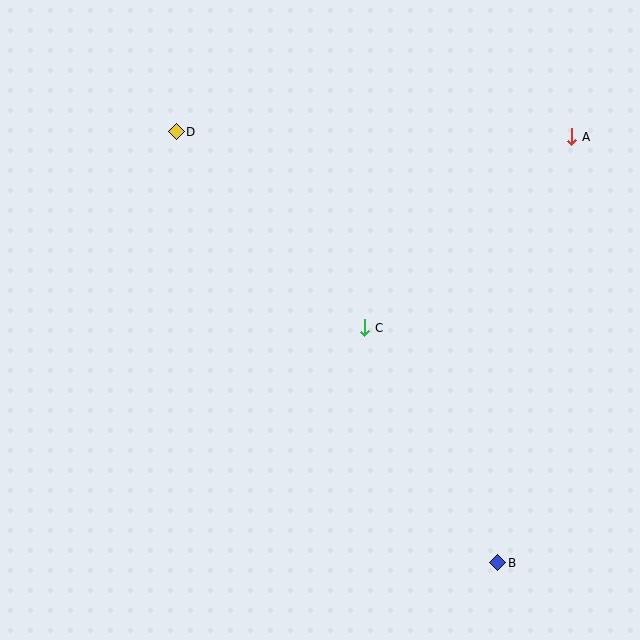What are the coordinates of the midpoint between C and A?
The midpoint between C and A is at (468, 232).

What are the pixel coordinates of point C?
Point C is at (365, 328).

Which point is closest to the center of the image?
Point C at (365, 328) is closest to the center.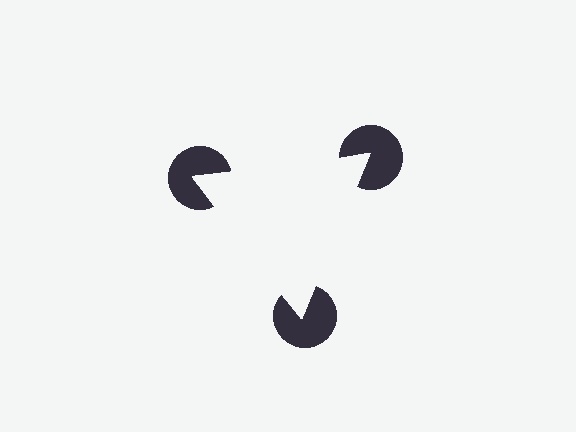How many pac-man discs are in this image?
There are 3 — one at each vertex of the illusory triangle.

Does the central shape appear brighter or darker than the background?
It typically appears slightly brighter than the background, even though no actual brightness change is drawn.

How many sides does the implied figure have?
3 sides.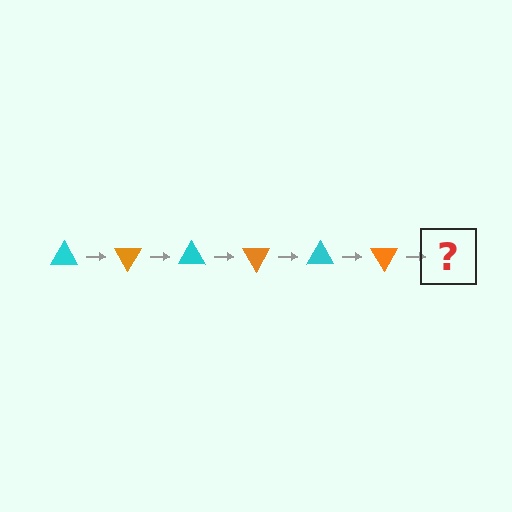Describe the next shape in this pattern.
It should be a cyan triangle, rotated 360 degrees from the start.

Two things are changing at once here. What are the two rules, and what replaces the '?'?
The two rules are that it rotates 60 degrees each step and the color cycles through cyan and orange. The '?' should be a cyan triangle, rotated 360 degrees from the start.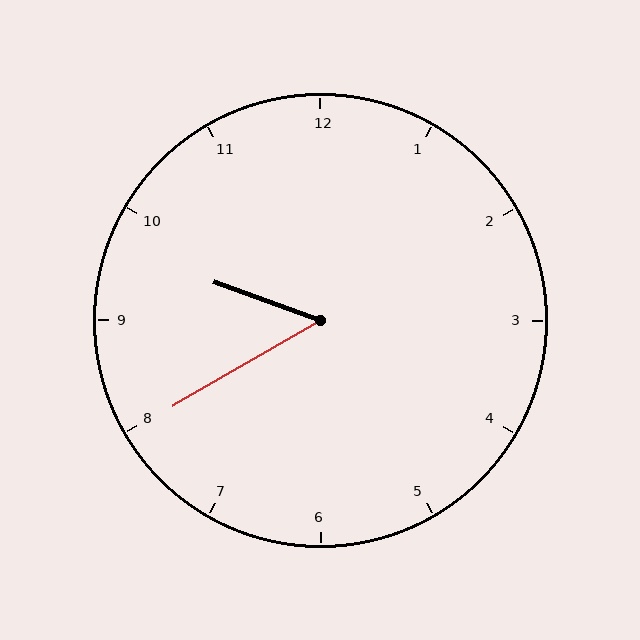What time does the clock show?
9:40.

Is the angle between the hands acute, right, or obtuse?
It is acute.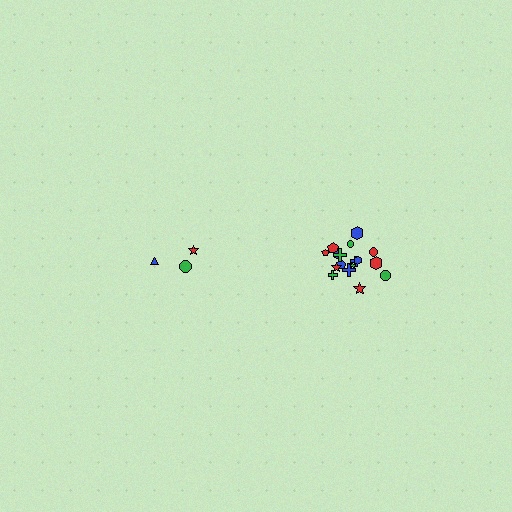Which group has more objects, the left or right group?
The right group.